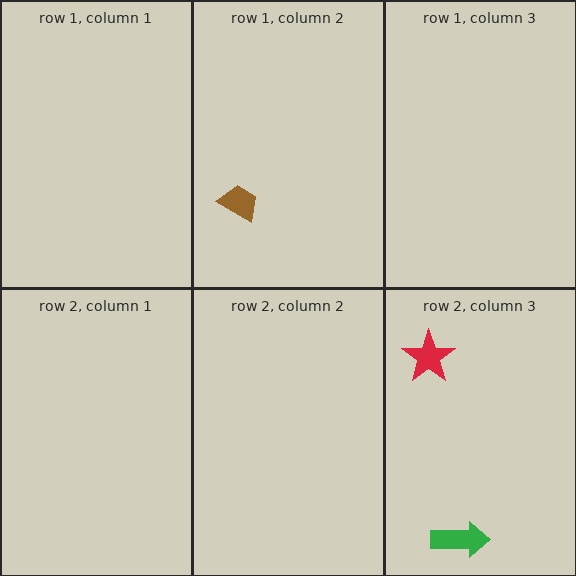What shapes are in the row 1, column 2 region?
The brown trapezoid.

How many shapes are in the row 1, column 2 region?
1.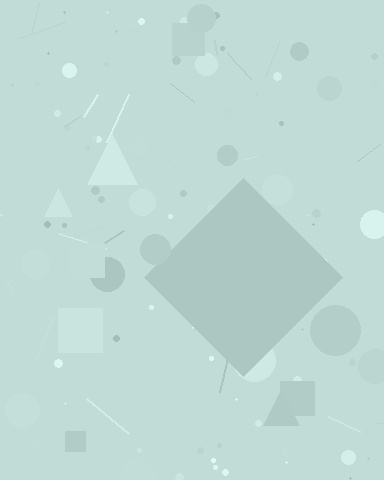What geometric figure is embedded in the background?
A diamond is embedded in the background.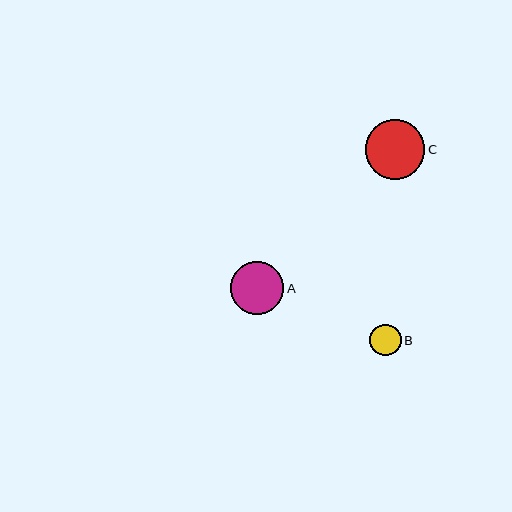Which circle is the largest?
Circle C is the largest with a size of approximately 59 pixels.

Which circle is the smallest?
Circle B is the smallest with a size of approximately 31 pixels.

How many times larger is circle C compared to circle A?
Circle C is approximately 1.1 times the size of circle A.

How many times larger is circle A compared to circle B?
Circle A is approximately 1.7 times the size of circle B.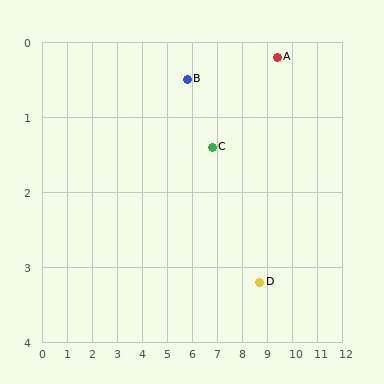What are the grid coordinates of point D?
Point D is at approximately (8.7, 3.2).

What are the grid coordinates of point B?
Point B is at approximately (5.8, 0.5).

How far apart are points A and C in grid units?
Points A and C are about 2.9 grid units apart.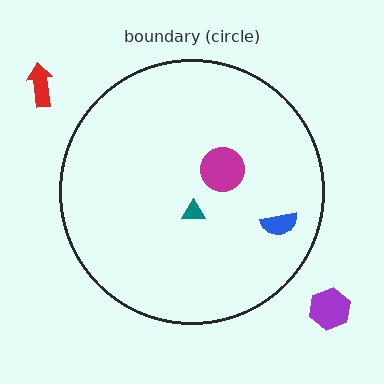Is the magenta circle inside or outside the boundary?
Inside.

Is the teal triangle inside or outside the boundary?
Inside.